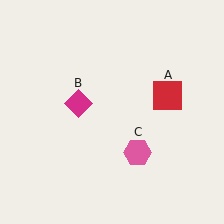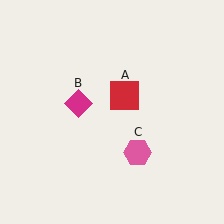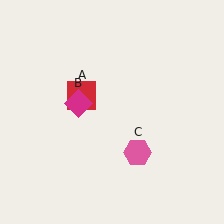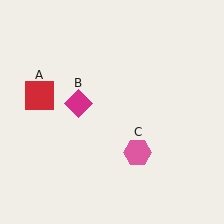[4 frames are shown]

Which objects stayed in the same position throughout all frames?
Magenta diamond (object B) and pink hexagon (object C) remained stationary.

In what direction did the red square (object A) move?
The red square (object A) moved left.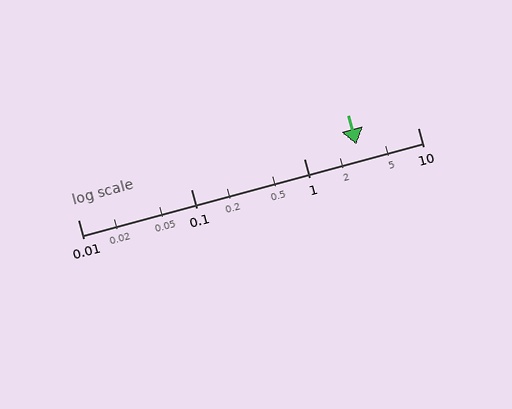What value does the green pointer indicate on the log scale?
The pointer indicates approximately 2.9.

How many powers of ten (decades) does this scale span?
The scale spans 3 decades, from 0.01 to 10.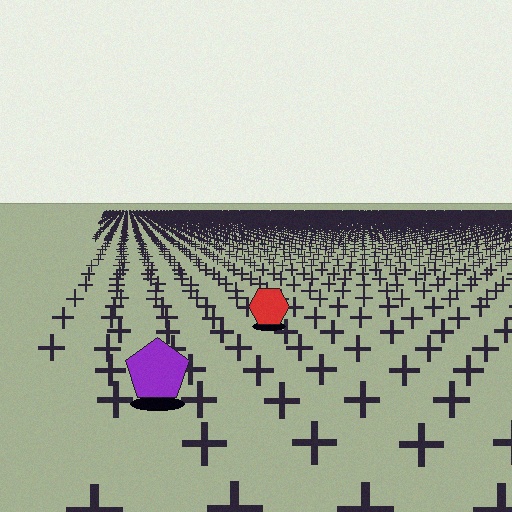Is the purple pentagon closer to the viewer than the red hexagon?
Yes. The purple pentagon is closer — you can tell from the texture gradient: the ground texture is coarser near it.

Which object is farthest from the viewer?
The red hexagon is farthest from the viewer. It appears smaller and the ground texture around it is denser.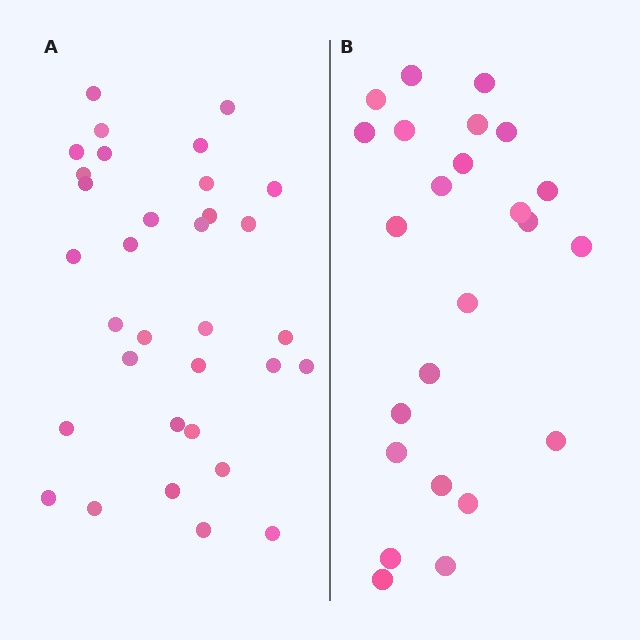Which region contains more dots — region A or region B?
Region A (the left region) has more dots.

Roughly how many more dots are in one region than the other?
Region A has roughly 8 or so more dots than region B.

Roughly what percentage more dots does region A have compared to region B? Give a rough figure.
About 40% more.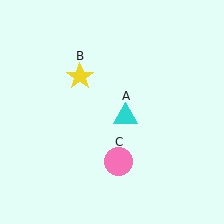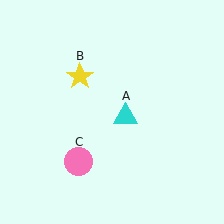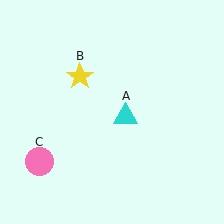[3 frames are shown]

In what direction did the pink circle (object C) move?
The pink circle (object C) moved left.